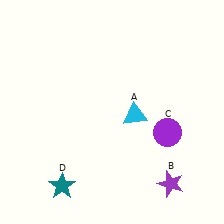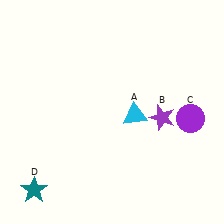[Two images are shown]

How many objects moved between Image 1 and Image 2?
3 objects moved between the two images.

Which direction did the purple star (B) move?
The purple star (B) moved up.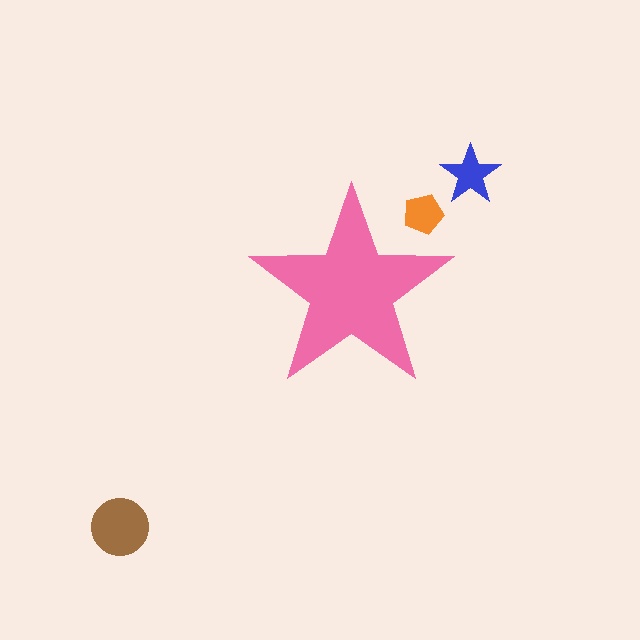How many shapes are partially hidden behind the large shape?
1 shape is partially hidden.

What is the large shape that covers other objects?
A pink star.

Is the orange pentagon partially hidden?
Yes, the orange pentagon is partially hidden behind the pink star.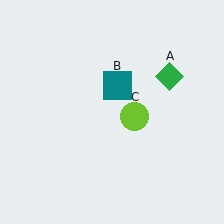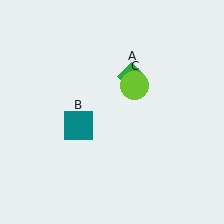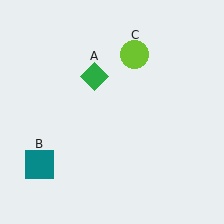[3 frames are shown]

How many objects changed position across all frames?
3 objects changed position: green diamond (object A), teal square (object B), lime circle (object C).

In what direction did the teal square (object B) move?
The teal square (object B) moved down and to the left.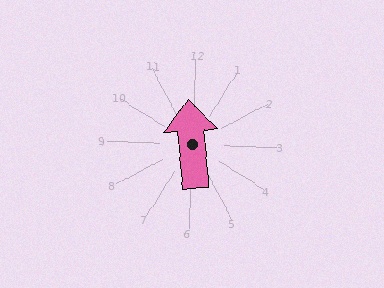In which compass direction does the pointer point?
North.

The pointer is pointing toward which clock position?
Roughly 12 o'clock.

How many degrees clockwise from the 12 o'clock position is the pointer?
Approximately 353 degrees.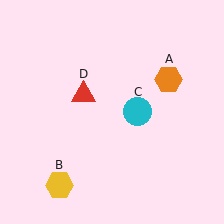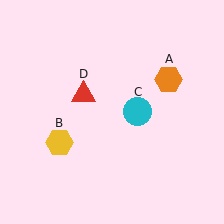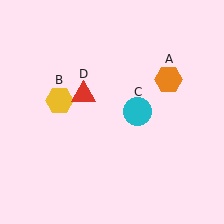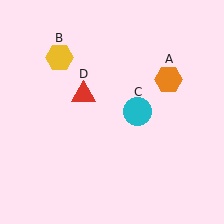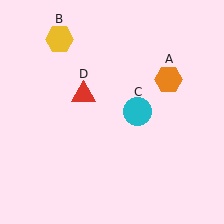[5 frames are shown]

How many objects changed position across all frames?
1 object changed position: yellow hexagon (object B).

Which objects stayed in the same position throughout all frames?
Orange hexagon (object A) and cyan circle (object C) and red triangle (object D) remained stationary.